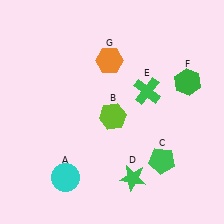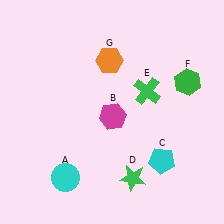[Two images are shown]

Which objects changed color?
B changed from lime to magenta. C changed from green to cyan.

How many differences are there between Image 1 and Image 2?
There are 2 differences between the two images.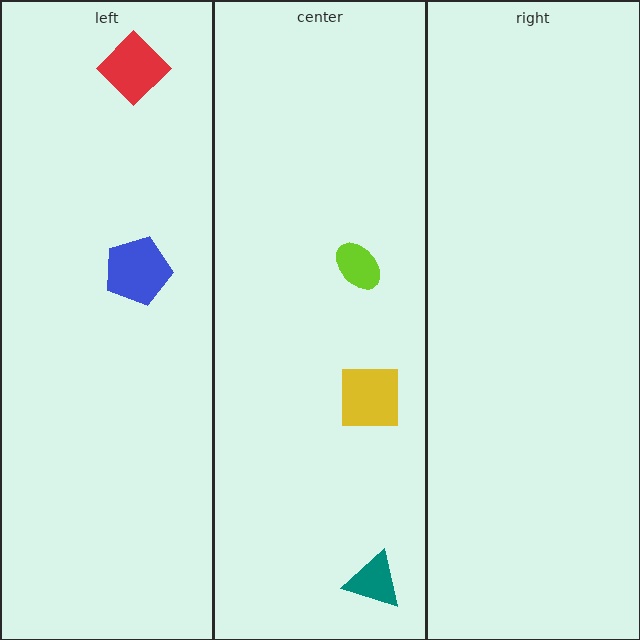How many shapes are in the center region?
3.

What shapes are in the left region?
The red diamond, the blue pentagon.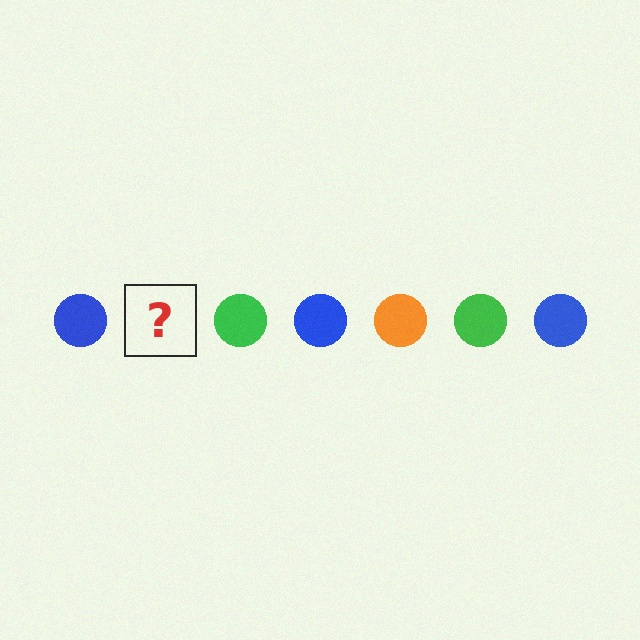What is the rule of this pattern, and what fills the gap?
The rule is that the pattern cycles through blue, orange, green circles. The gap should be filled with an orange circle.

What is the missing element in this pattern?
The missing element is an orange circle.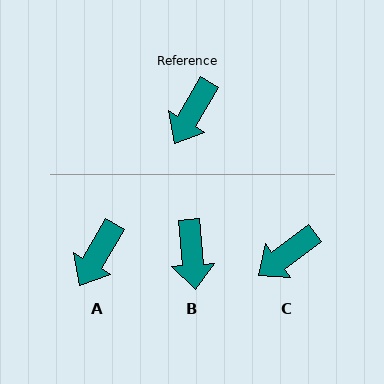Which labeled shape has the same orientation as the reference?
A.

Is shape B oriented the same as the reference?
No, it is off by about 35 degrees.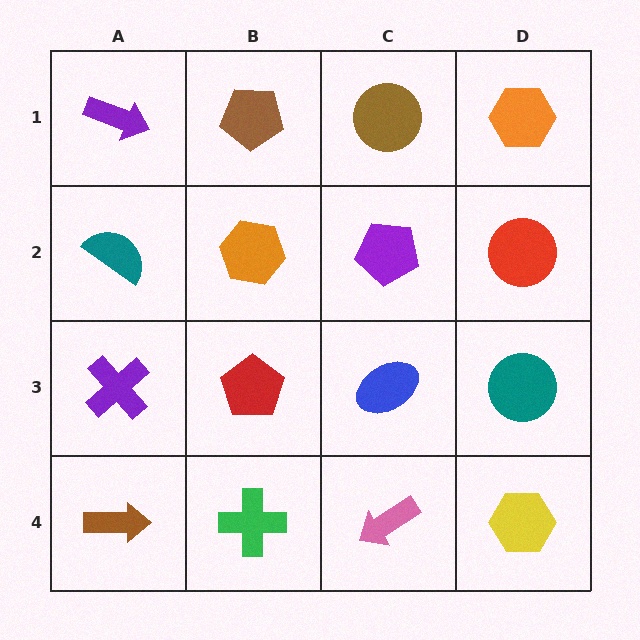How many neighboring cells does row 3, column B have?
4.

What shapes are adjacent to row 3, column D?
A red circle (row 2, column D), a yellow hexagon (row 4, column D), a blue ellipse (row 3, column C).